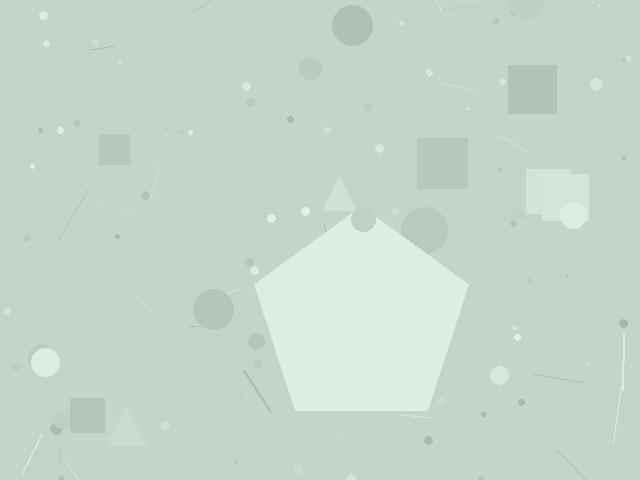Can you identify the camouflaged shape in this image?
The camouflaged shape is a pentagon.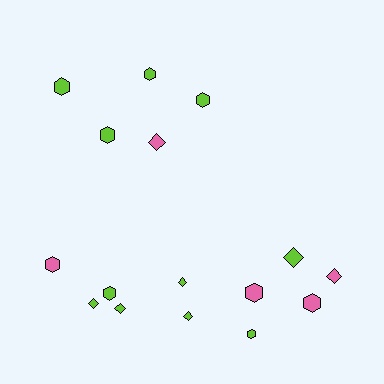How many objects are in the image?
There are 16 objects.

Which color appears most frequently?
Lime, with 11 objects.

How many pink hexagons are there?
There are 3 pink hexagons.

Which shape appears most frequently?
Hexagon, with 9 objects.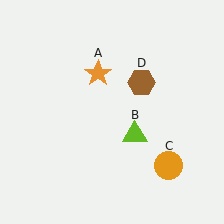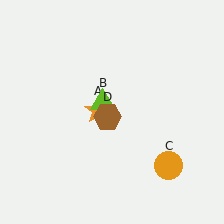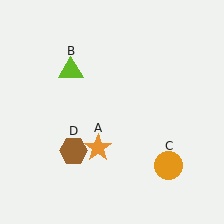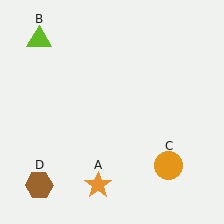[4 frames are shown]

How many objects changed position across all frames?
3 objects changed position: orange star (object A), lime triangle (object B), brown hexagon (object D).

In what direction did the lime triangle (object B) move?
The lime triangle (object B) moved up and to the left.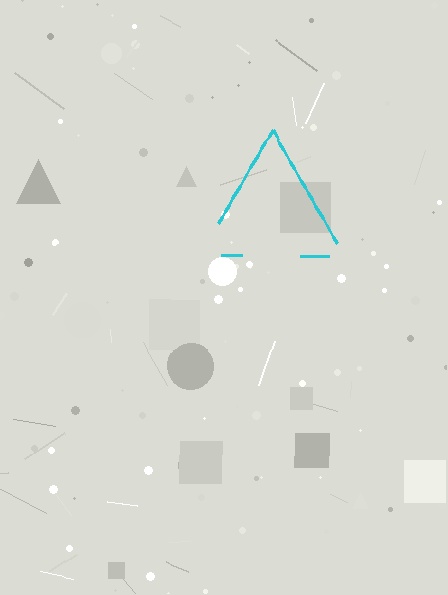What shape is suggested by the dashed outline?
The dashed outline suggests a triangle.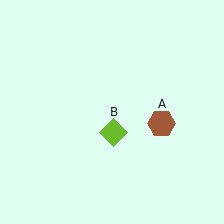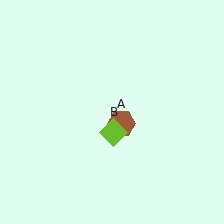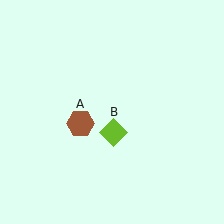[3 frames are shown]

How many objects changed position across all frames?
1 object changed position: brown hexagon (object A).